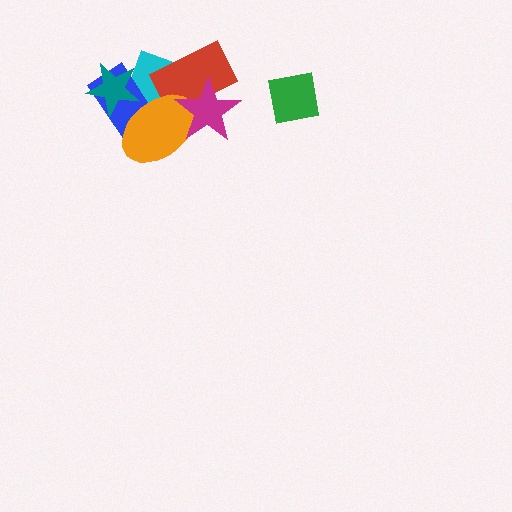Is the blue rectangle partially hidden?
Yes, it is partially covered by another shape.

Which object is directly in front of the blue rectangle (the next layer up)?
The orange ellipse is directly in front of the blue rectangle.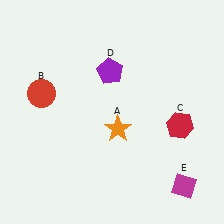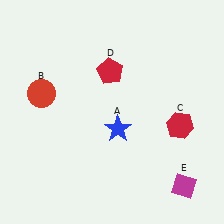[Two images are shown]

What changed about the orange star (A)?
In Image 1, A is orange. In Image 2, it changed to blue.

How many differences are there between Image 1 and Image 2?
There are 2 differences between the two images.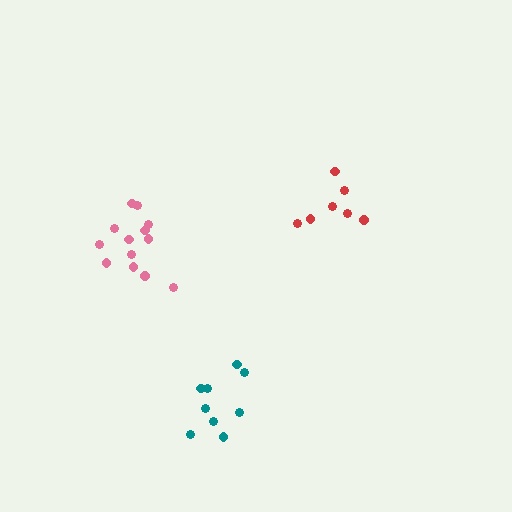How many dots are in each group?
Group 1: 7 dots, Group 2: 9 dots, Group 3: 13 dots (29 total).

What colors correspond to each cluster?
The clusters are colored: red, teal, pink.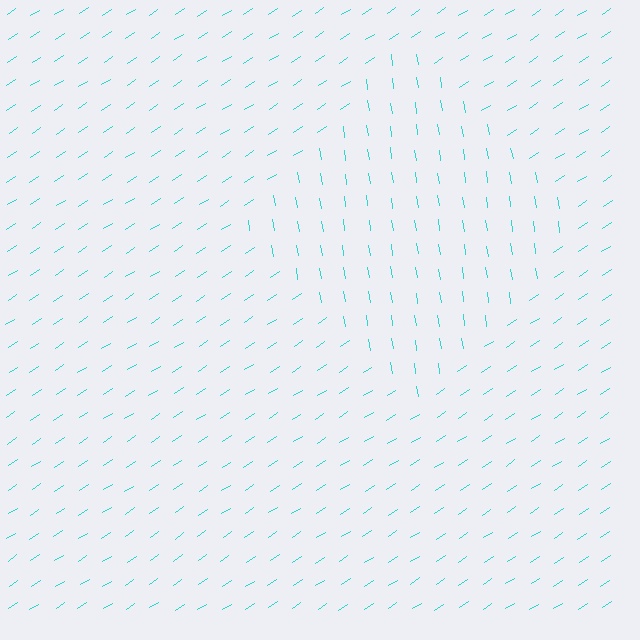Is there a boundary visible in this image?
Yes, there is a texture boundary formed by a change in line orientation.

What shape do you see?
I see a diamond.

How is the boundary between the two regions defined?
The boundary is defined purely by a change in line orientation (approximately 65 degrees difference). All lines are the same color and thickness.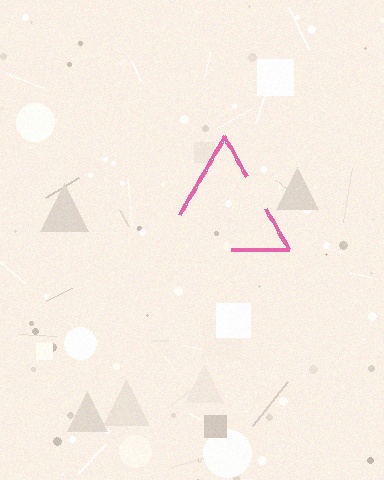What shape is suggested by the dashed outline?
The dashed outline suggests a triangle.